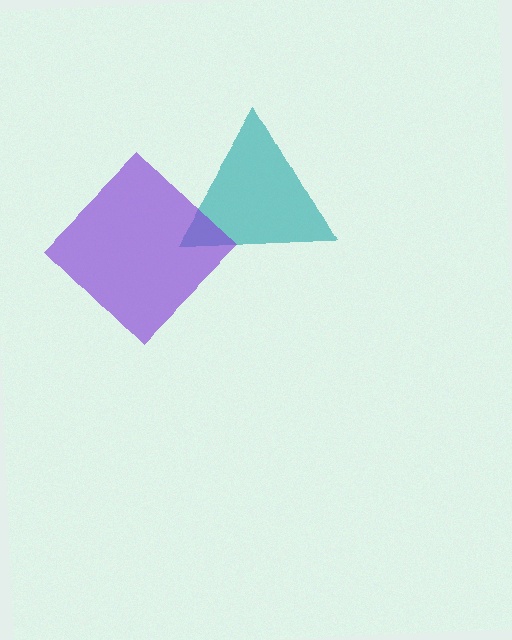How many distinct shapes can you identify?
There are 2 distinct shapes: a teal triangle, a purple diamond.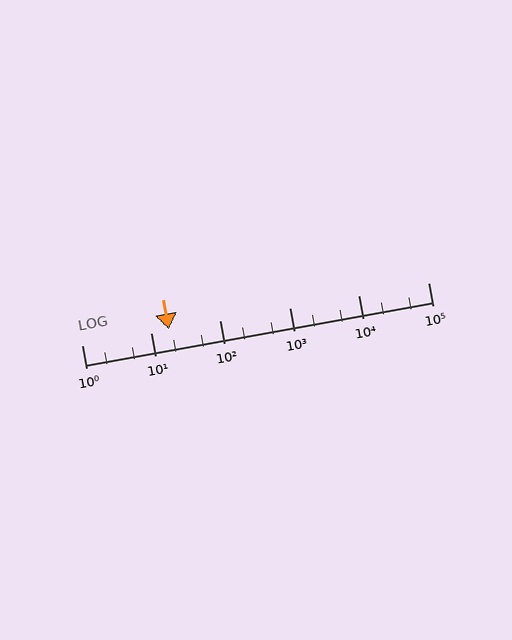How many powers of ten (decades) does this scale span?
The scale spans 5 decades, from 1 to 100000.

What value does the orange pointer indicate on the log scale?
The pointer indicates approximately 18.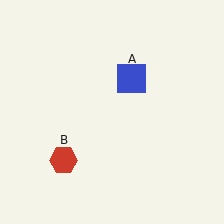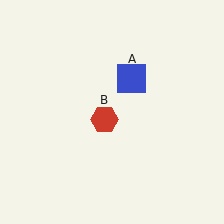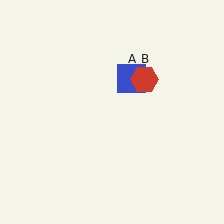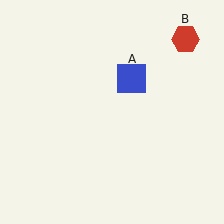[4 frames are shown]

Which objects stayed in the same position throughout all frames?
Blue square (object A) remained stationary.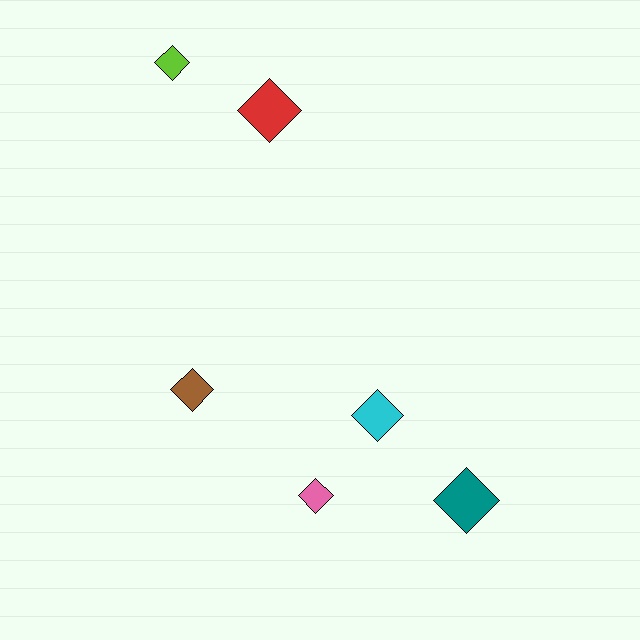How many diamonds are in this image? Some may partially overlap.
There are 6 diamonds.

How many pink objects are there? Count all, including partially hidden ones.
There is 1 pink object.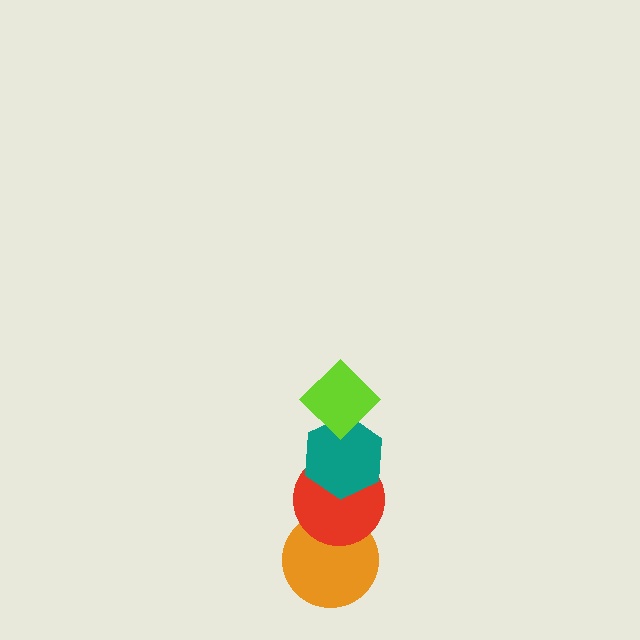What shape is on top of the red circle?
The teal hexagon is on top of the red circle.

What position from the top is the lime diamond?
The lime diamond is 1st from the top.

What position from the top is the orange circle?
The orange circle is 4th from the top.